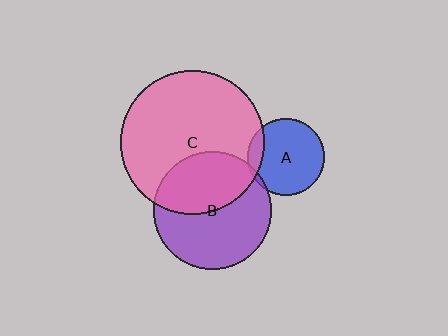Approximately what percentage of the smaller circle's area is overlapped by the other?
Approximately 5%.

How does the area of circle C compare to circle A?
Approximately 3.5 times.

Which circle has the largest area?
Circle C (pink).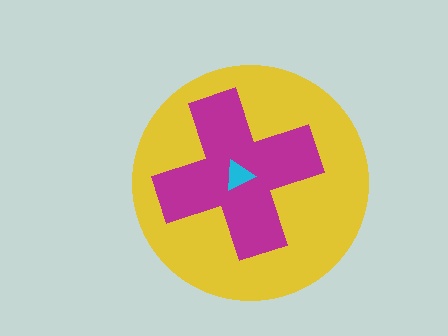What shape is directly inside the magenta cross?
The cyan triangle.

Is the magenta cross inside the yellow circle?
Yes.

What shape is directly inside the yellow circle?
The magenta cross.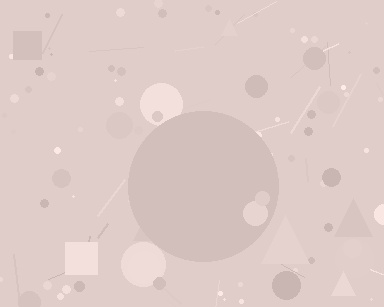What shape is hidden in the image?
A circle is hidden in the image.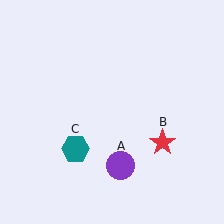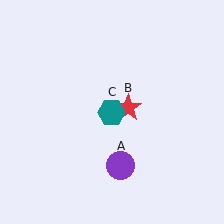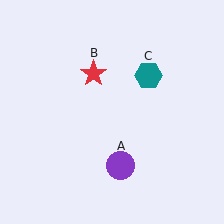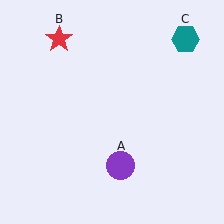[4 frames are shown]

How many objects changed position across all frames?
2 objects changed position: red star (object B), teal hexagon (object C).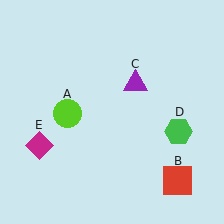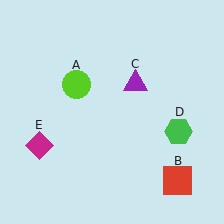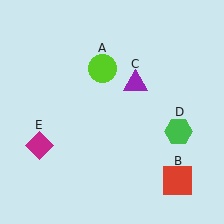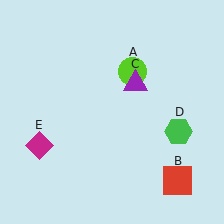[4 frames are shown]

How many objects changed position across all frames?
1 object changed position: lime circle (object A).